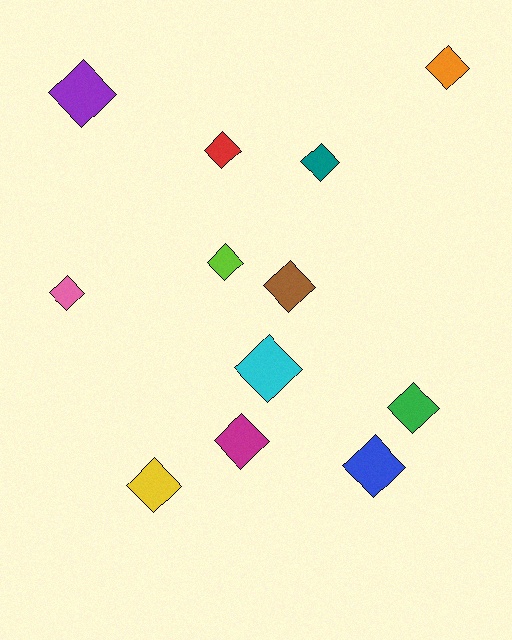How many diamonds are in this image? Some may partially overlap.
There are 12 diamonds.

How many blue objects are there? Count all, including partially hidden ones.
There is 1 blue object.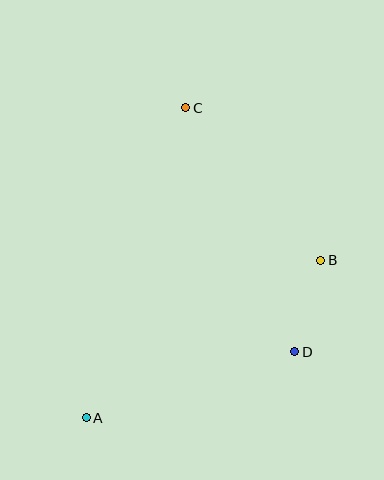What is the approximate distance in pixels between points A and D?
The distance between A and D is approximately 219 pixels.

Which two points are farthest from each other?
Points A and C are farthest from each other.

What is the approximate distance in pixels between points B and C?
The distance between B and C is approximately 203 pixels.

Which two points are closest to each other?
Points B and D are closest to each other.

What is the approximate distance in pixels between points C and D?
The distance between C and D is approximately 267 pixels.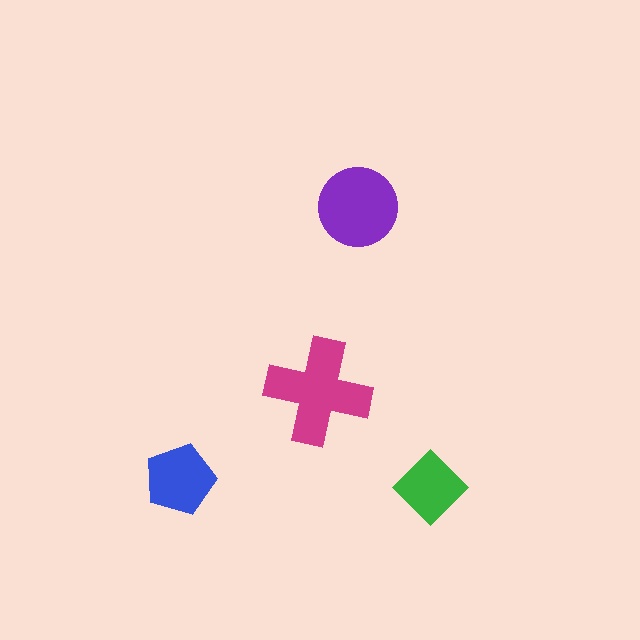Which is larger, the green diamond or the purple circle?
The purple circle.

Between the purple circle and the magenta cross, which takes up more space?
The magenta cross.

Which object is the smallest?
The green diamond.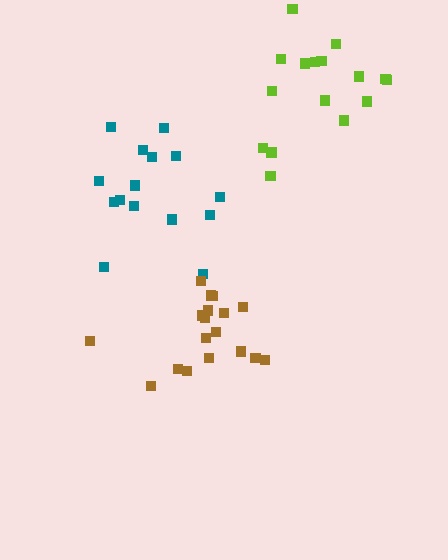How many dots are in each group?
Group 1: 15 dots, Group 2: 18 dots, Group 3: 16 dots (49 total).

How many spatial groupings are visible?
There are 3 spatial groupings.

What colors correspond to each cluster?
The clusters are colored: teal, brown, lime.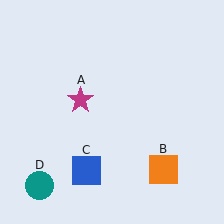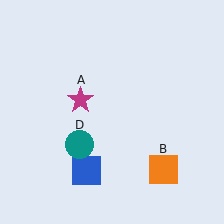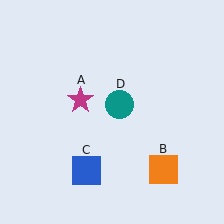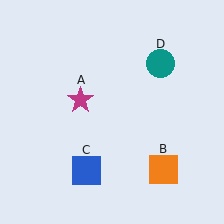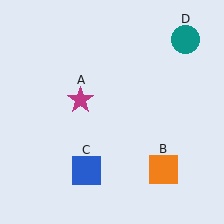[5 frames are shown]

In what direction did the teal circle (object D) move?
The teal circle (object D) moved up and to the right.